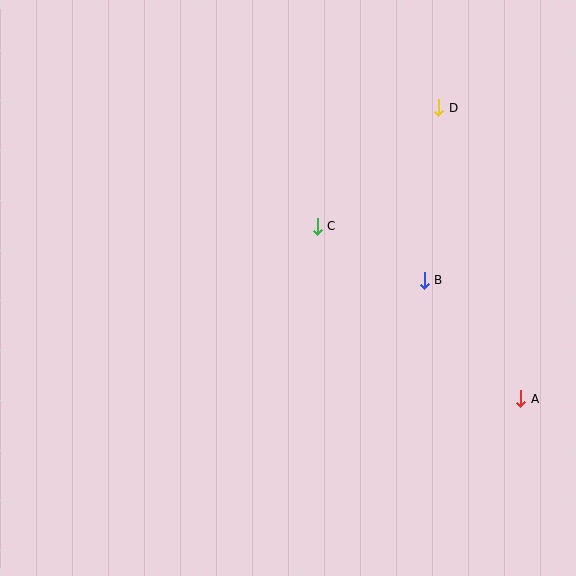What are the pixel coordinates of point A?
Point A is at (521, 399).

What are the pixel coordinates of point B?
Point B is at (424, 280).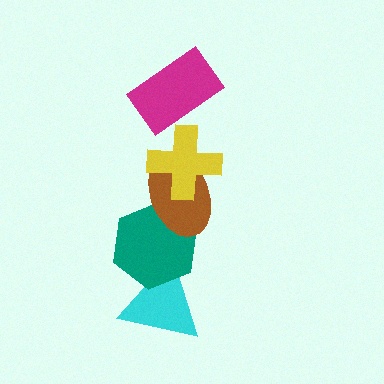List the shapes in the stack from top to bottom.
From top to bottom: the magenta rectangle, the yellow cross, the brown ellipse, the teal hexagon, the cyan triangle.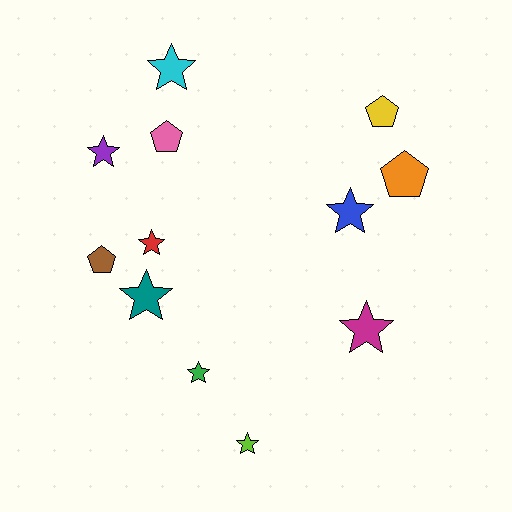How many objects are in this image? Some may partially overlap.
There are 12 objects.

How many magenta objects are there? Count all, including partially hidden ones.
There is 1 magenta object.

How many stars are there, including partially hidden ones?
There are 8 stars.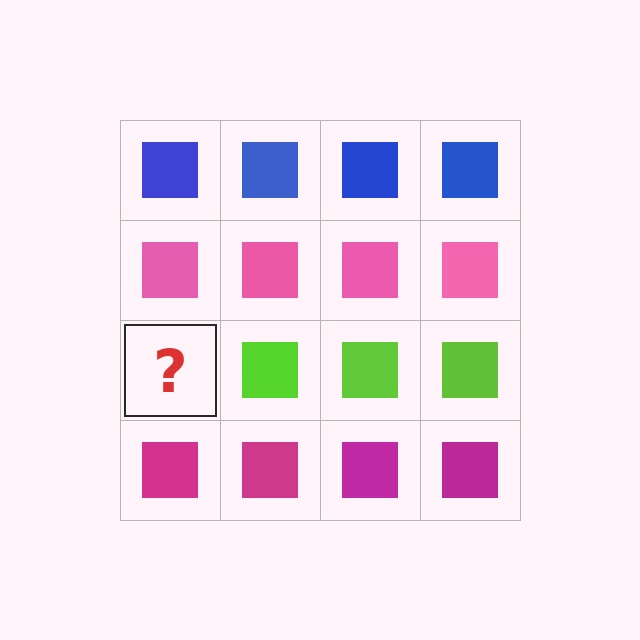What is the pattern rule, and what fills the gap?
The rule is that each row has a consistent color. The gap should be filled with a lime square.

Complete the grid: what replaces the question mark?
The question mark should be replaced with a lime square.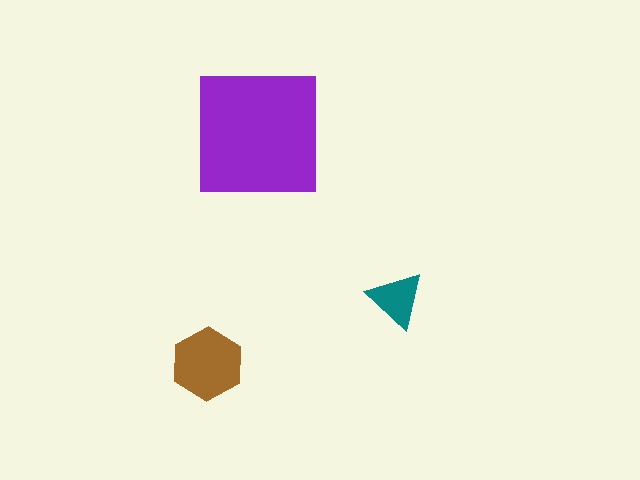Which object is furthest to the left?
The brown hexagon is leftmost.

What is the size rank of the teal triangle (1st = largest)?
3rd.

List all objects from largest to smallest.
The purple square, the brown hexagon, the teal triangle.